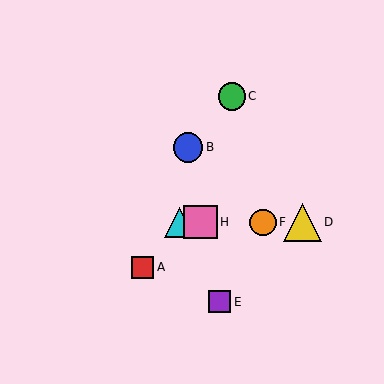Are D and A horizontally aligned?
No, D is at y≈222 and A is at y≈268.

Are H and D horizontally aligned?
Yes, both are at y≈222.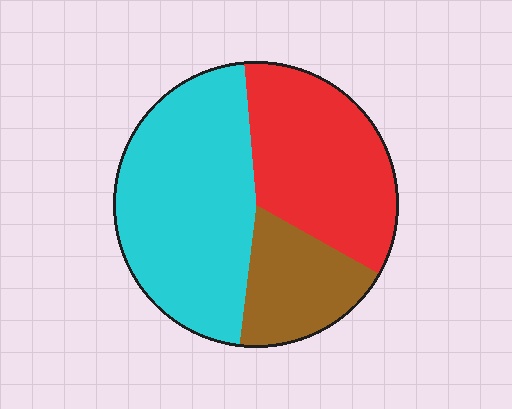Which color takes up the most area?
Cyan, at roughly 45%.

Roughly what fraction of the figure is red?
Red takes up about one third (1/3) of the figure.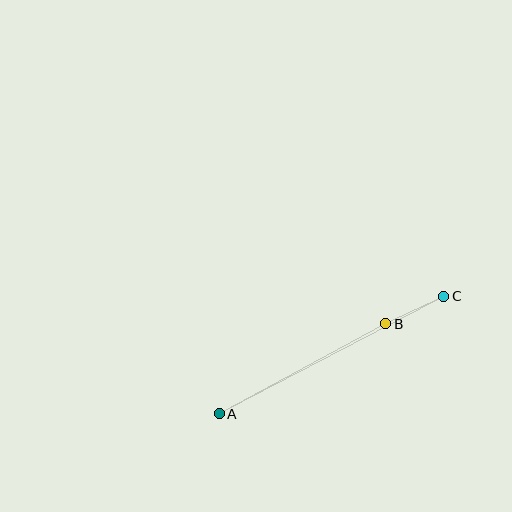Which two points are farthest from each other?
Points A and C are farthest from each other.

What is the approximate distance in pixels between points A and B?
The distance between A and B is approximately 189 pixels.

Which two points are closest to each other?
Points B and C are closest to each other.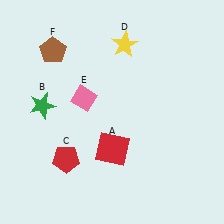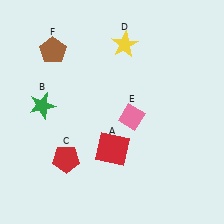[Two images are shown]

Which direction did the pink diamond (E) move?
The pink diamond (E) moved right.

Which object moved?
The pink diamond (E) moved right.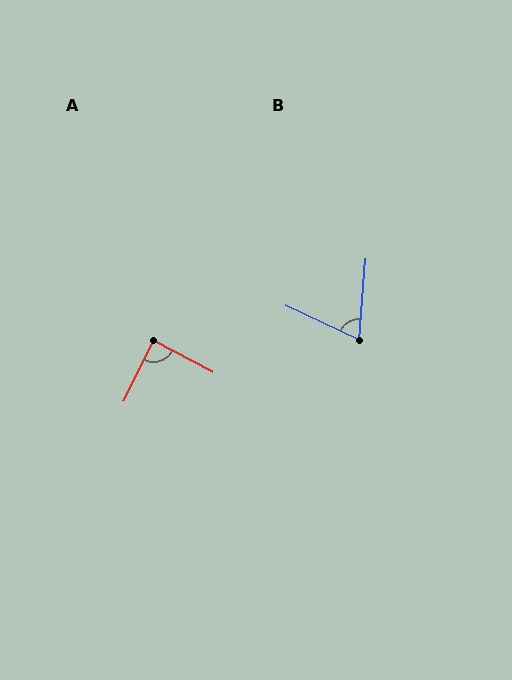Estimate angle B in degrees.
Approximately 69 degrees.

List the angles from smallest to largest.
B (69°), A (88°).